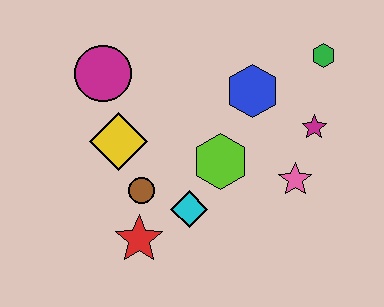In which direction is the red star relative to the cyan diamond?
The red star is to the left of the cyan diamond.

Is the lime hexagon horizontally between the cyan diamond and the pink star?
Yes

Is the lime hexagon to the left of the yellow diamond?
No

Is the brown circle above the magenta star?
No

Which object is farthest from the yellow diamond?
The green hexagon is farthest from the yellow diamond.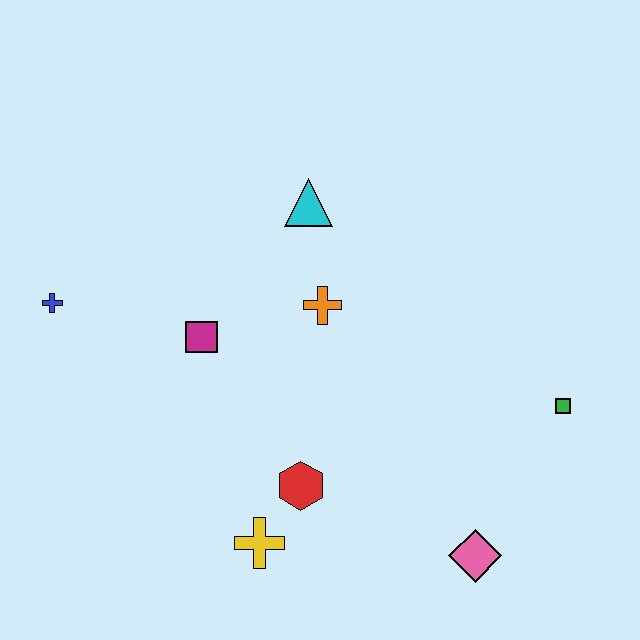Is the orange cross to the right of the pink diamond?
No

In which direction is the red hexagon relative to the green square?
The red hexagon is to the left of the green square.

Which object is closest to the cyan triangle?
The orange cross is closest to the cyan triangle.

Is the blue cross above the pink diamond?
Yes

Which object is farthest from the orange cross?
The pink diamond is farthest from the orange cross.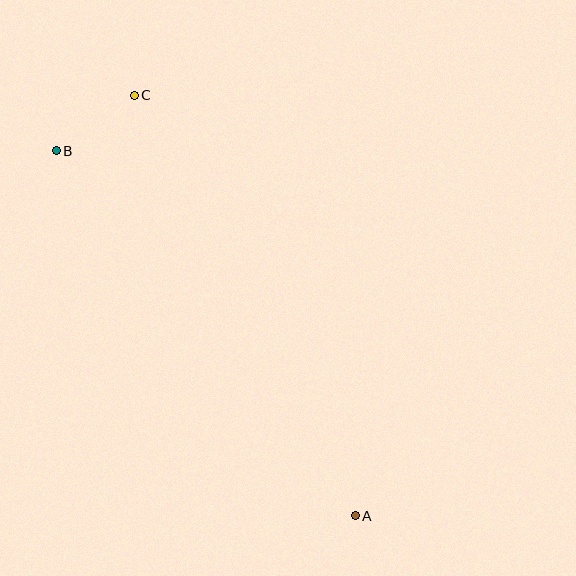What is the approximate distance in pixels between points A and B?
The distance between A and B is approximately 472 pixels.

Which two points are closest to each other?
Points B and C are closest to each other.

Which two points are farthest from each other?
Points A and C are farthest from each other.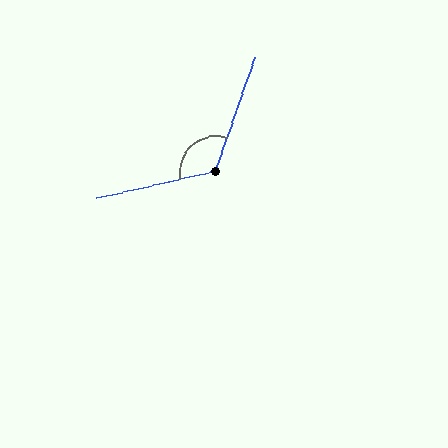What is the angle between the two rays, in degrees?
Approximately 121 degrees.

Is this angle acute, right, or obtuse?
It is obtuse.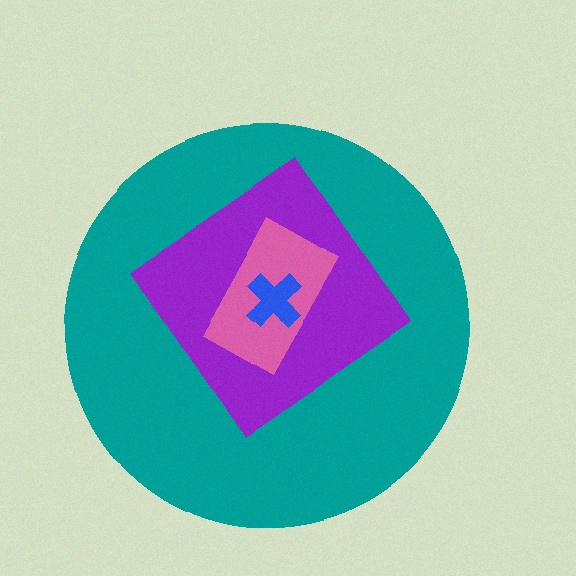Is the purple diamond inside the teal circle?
Yes.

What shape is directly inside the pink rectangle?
The blue cross.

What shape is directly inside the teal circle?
The purple diamond.